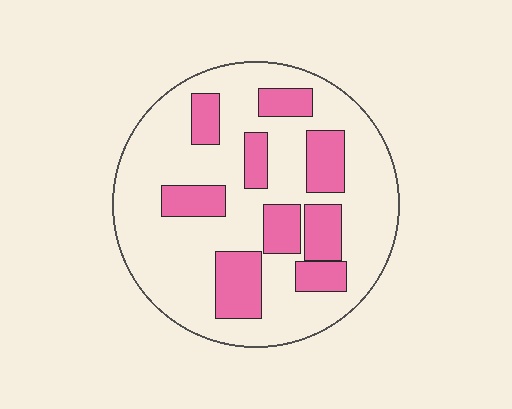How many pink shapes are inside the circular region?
9.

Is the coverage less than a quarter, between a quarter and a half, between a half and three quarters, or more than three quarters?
Between a quarter and a half.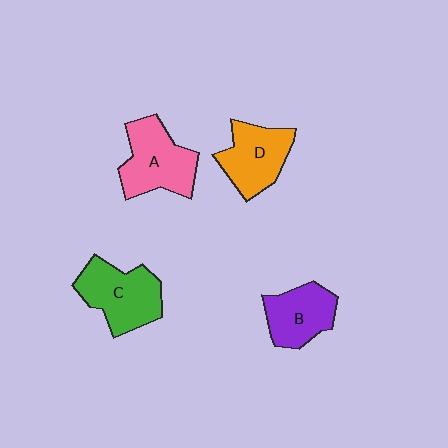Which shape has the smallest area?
Shape B (purple).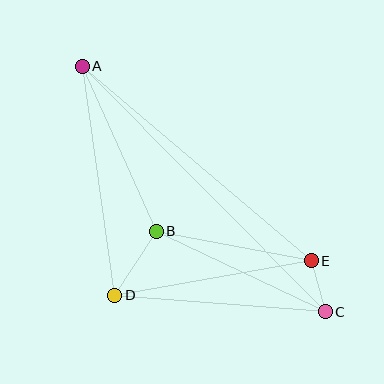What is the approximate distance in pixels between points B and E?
The distance between B and E is approximately 158 pixels.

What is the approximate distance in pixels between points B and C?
The distance between B and C is approximately 187 pixels.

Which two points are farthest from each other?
Points A and C are farthest from each other.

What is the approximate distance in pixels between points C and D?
The distance between C and D is approximately 211 pixels.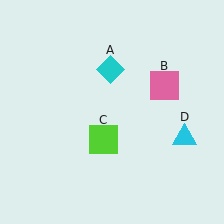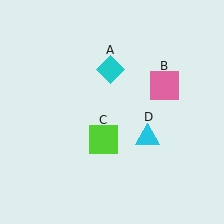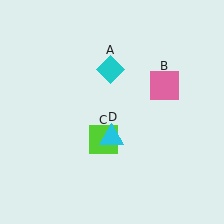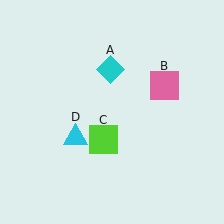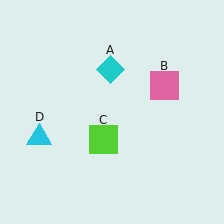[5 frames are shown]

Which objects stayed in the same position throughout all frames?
Cyan diamond (object A) and pink square (object B) and lime square (object C) remained stationary.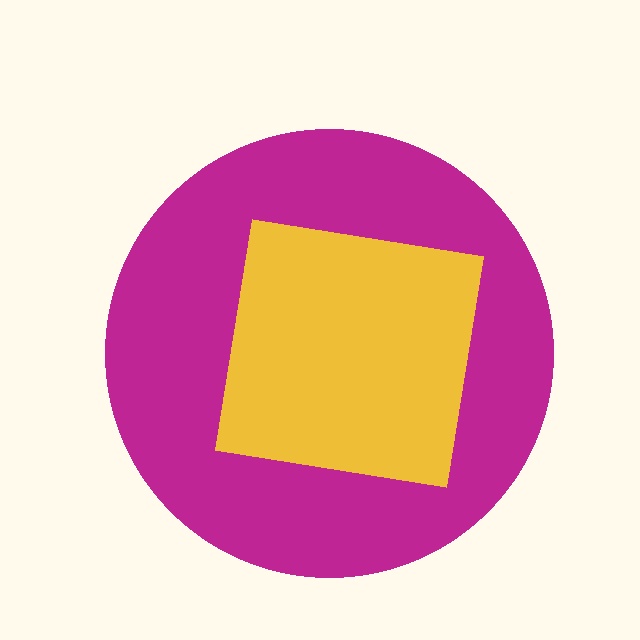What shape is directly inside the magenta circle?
The yellow square.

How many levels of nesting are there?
2.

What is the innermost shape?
The yellow square.